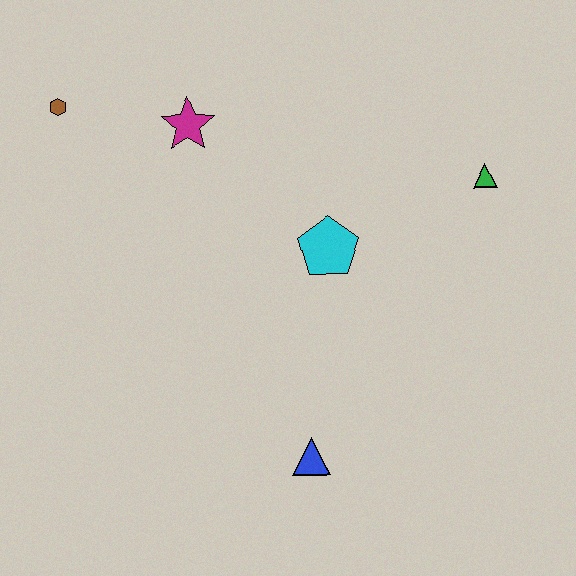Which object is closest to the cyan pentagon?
The green triangle is closest to the cyan pentagon.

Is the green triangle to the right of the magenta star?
Yes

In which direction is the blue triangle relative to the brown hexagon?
The blue triangle is below the brown hexagon.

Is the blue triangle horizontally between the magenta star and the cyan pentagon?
Yes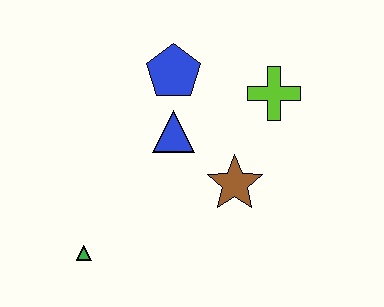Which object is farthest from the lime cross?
The green triangle is farthest from the lime cross.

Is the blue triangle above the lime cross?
No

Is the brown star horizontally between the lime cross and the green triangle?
Yes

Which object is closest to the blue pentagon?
The blue triangle is closest to the blue pentagon.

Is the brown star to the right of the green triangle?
Yes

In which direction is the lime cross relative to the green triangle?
The lime cross is to the right of the green triangle.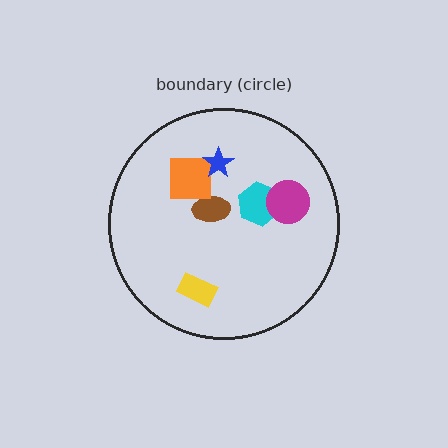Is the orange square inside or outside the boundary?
Inside.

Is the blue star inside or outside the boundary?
Inside.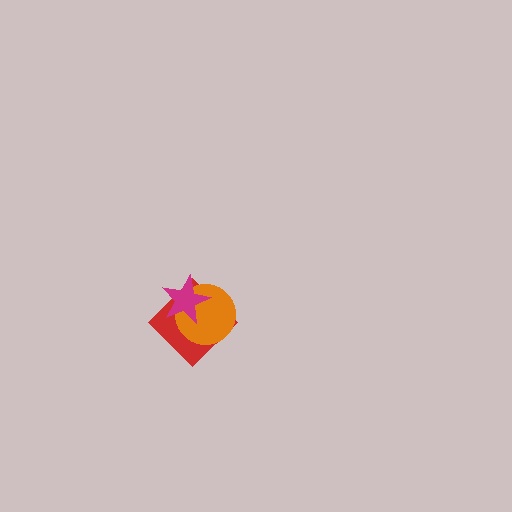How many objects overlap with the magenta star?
2 objects overlap with the magenta star.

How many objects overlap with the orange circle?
2 objects overlap with the orange circle.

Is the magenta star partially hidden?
No, no other shape covers it.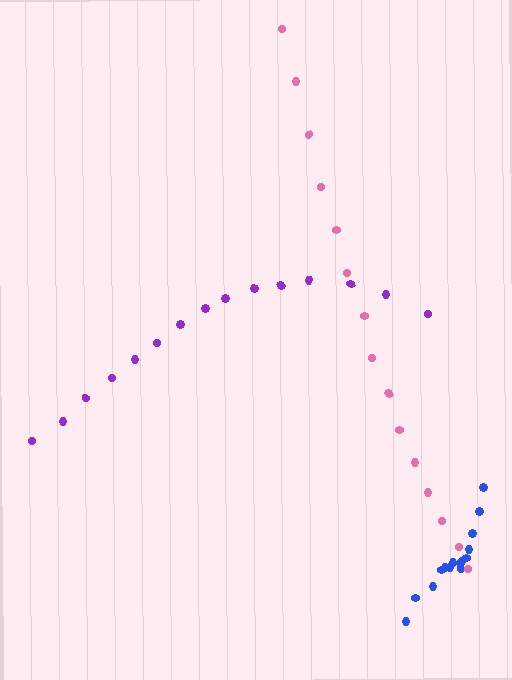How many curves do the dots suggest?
There are 3 distinct paths.